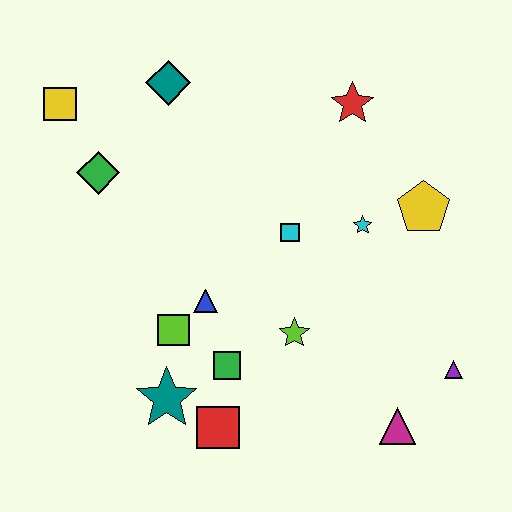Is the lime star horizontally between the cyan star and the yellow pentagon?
No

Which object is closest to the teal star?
The red square is closest to the teal star.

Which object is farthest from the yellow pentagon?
The yellow square is farthest from the yellow pentagon.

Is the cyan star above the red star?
No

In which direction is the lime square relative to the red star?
The lime square is below the red star.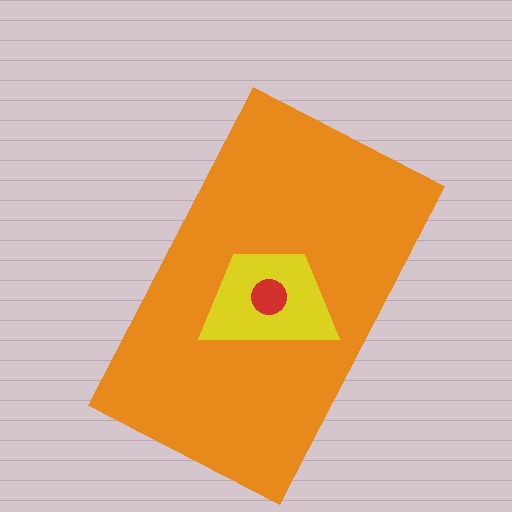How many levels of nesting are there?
3.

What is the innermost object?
The red circle.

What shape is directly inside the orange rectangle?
The yellow trapezoid.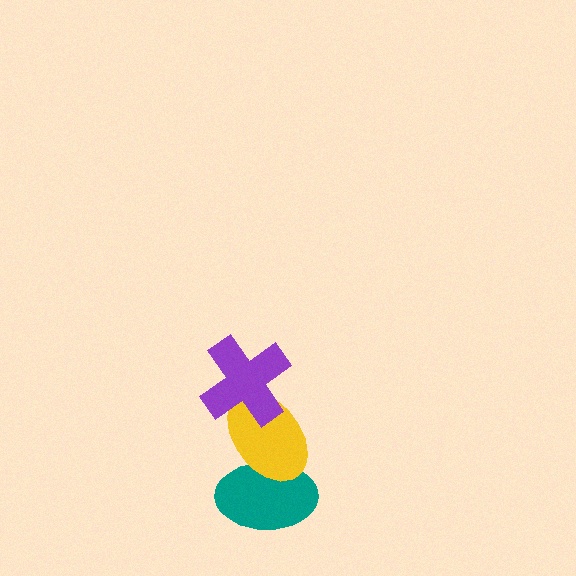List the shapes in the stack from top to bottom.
From top to bottom: the purple cross, the yellow ellipse, the teal ellipse.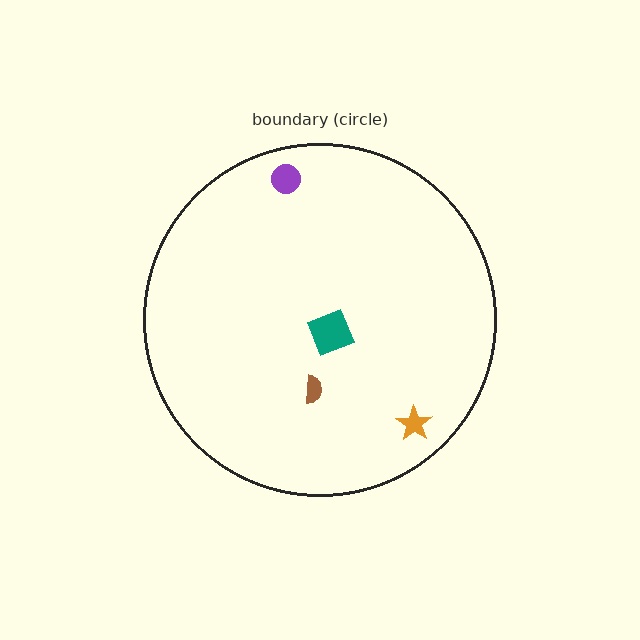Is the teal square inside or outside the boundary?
Inside.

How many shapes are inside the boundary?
4 inside, 0 outside.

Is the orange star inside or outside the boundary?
Inside.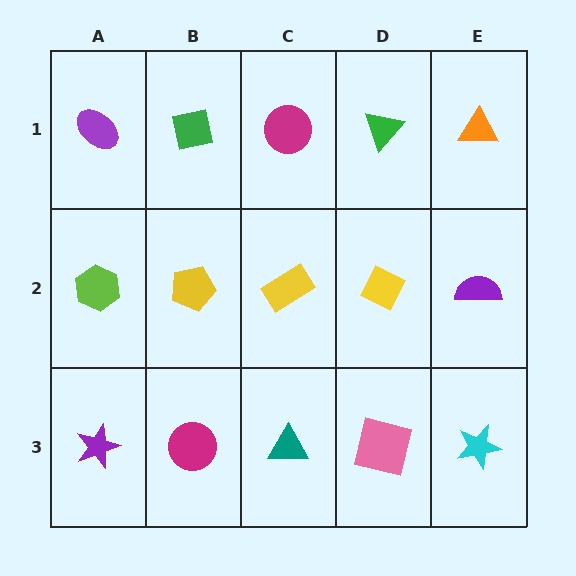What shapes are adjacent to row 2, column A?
A purple ellipse (row 1, column A), a purple star (row 3, column A), a yellow pentagon (row 2, column B).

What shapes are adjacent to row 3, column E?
A purple semicircle (row 2, column E), a pink square (row 3, column D).